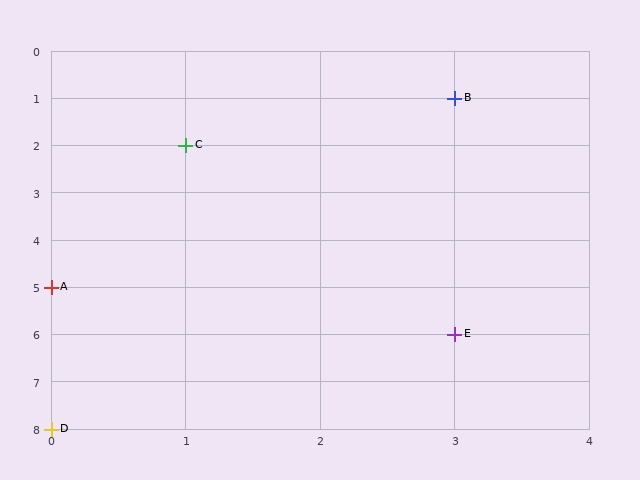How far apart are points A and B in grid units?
Points A and B are 3 columns and 4 rows apart (about 5.0 grid units diagonally).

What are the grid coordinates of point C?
Point C is at grid coordinates (1, 2).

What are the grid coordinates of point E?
Point E is at grid coordinates (3, 6).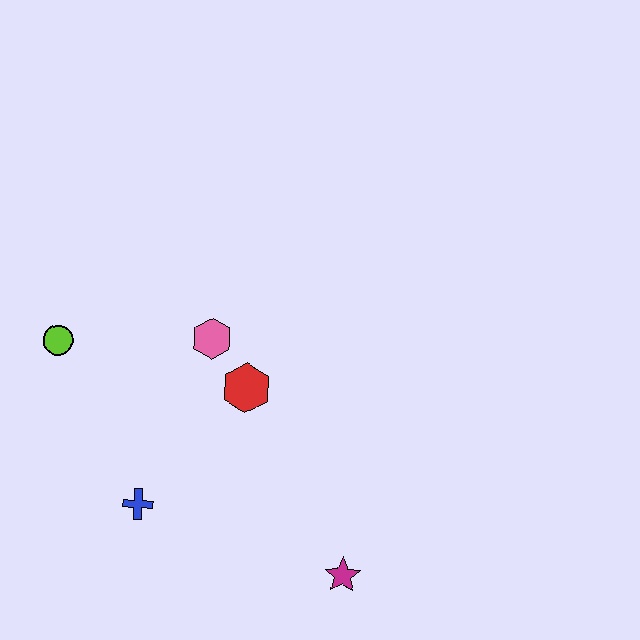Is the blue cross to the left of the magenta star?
Yes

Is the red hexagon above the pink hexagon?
No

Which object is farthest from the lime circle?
The magenta star is farthest from the lime circle.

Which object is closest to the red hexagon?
The pink hexagon is closest to the red hexagon.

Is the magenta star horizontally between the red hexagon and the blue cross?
No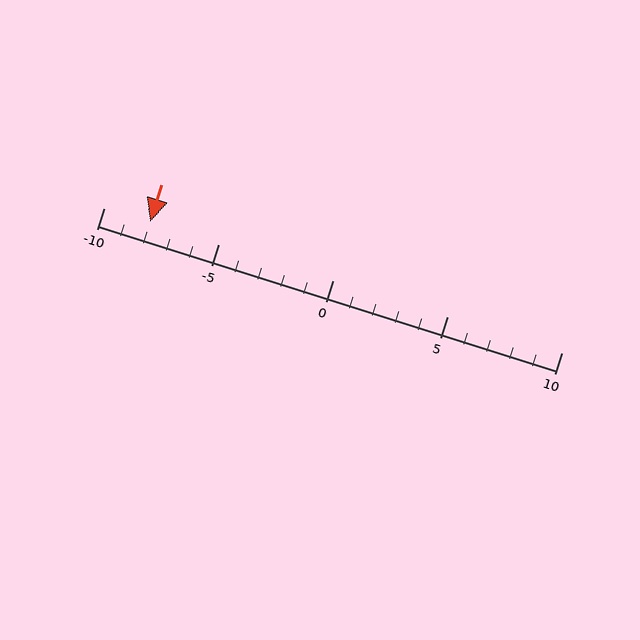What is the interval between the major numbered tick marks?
The major tick marks are spaced 5 units apart.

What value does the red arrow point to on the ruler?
The red arrow points to approximately -8.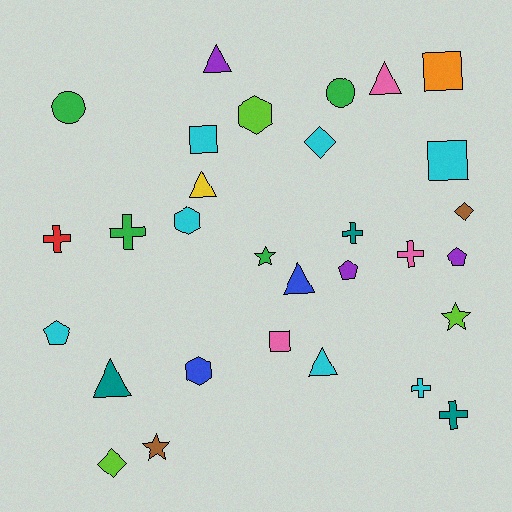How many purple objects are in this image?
There are 3 purple objects.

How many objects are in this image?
There are 30 objects.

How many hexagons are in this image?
There are 3 hexagons.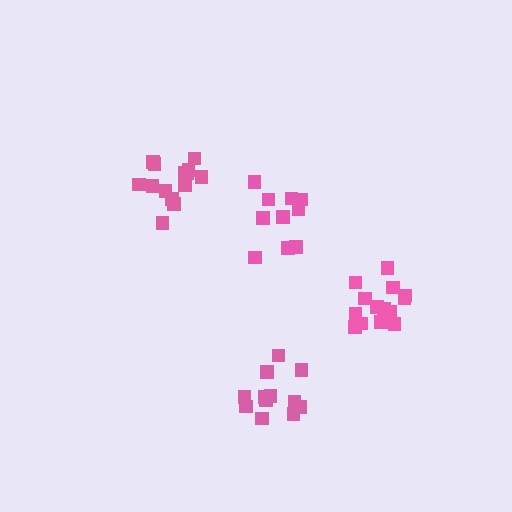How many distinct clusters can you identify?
There are 4 distinct clusters.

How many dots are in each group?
Group 1: 10 dots, Group 2: 12 dots, Group 3: 14 dots, Group 4: 14 dots (50 total).